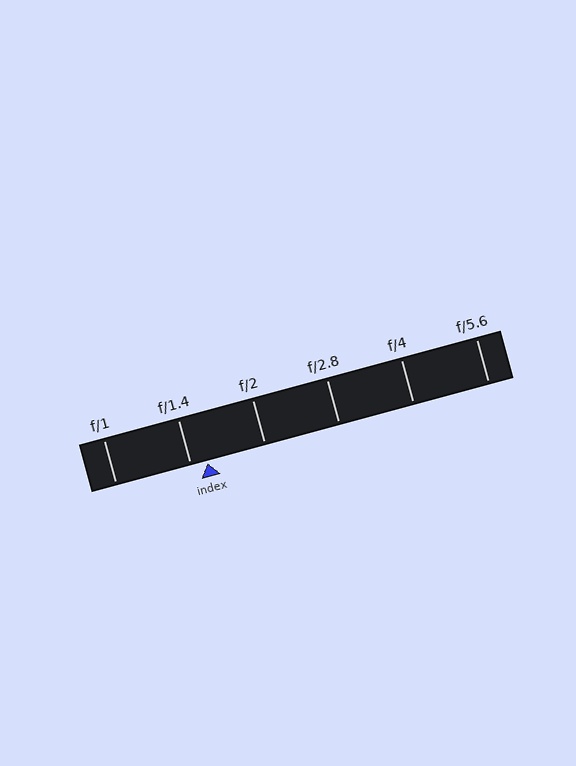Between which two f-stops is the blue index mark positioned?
The index mark is between f/1.4 and f/2.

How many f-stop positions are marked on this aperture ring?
There are 6 f-stop positions marked.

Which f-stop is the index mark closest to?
The index mark is closest to f/1.4.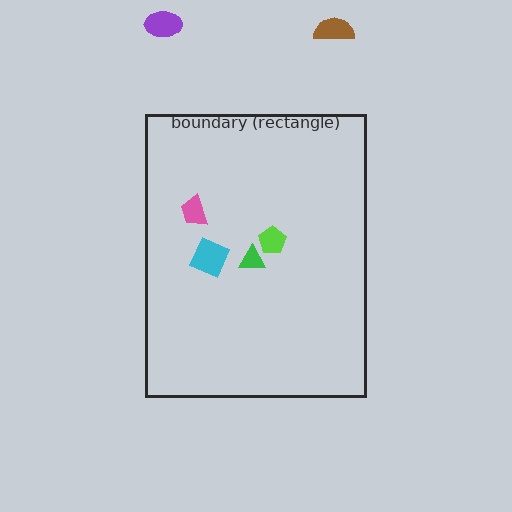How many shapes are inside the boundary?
4 inside, 2 outside.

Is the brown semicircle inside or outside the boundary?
Outside.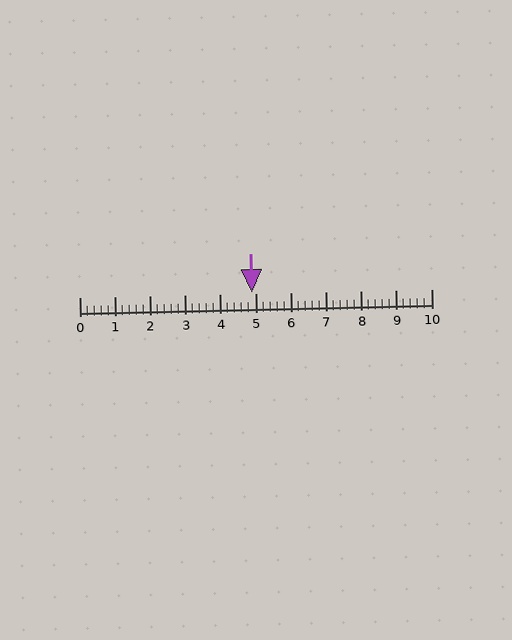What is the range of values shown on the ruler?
The ruler shows values from 0 to 10.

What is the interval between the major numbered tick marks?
The major tick marks are spaced 1 units apart.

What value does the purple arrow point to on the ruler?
The purple arrow points to approximately 4.9.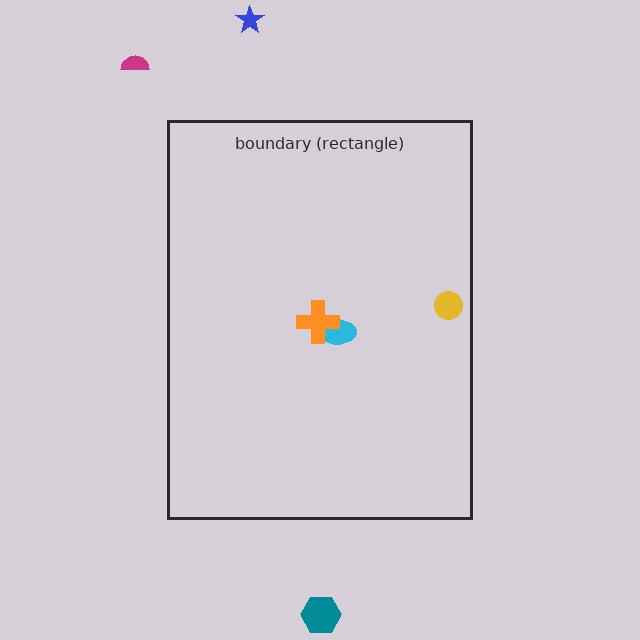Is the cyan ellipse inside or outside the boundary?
Inside.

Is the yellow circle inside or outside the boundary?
Inside.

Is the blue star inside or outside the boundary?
Outside.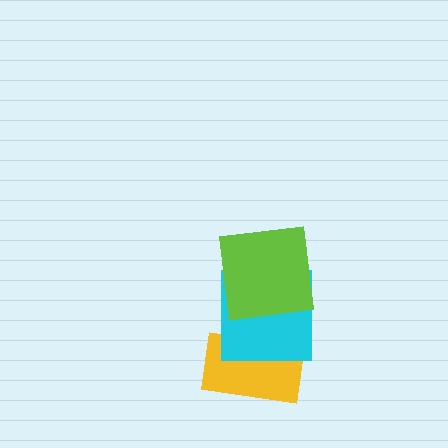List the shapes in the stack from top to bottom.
From top to bottom: the lime square, the cyan square, the yellow rectangle.